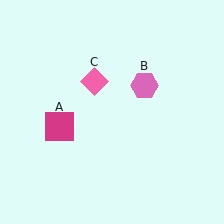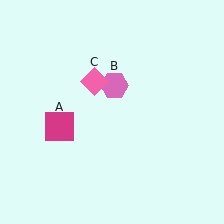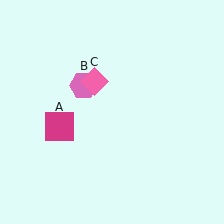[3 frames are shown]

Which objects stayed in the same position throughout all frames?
Magenta square (object A) and pink diamond (object C) remained stationary.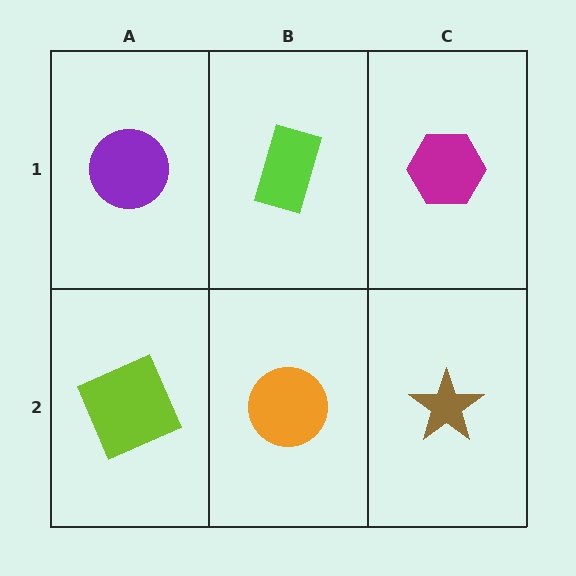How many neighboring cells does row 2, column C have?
2.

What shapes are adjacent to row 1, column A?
A lime square (row 2, column A), a lime rectangle (row 1, column B).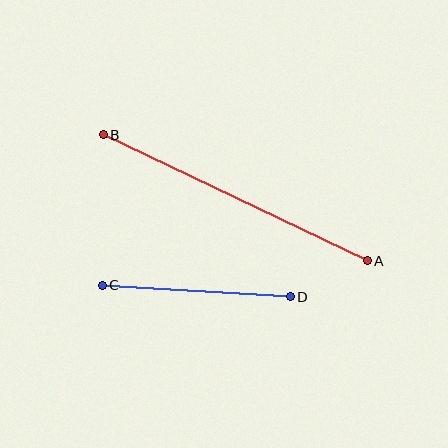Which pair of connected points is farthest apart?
Points A and B are farthest apart.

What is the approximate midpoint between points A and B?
The midpoint is at approximately (235, 198) pixels.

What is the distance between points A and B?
The distance is approximately 293 pixels.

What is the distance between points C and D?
The distance is approximately 188 pixels.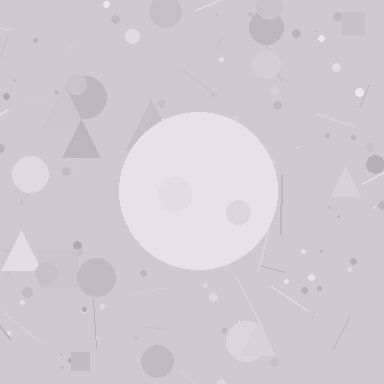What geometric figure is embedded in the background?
A circle is embedded in the background.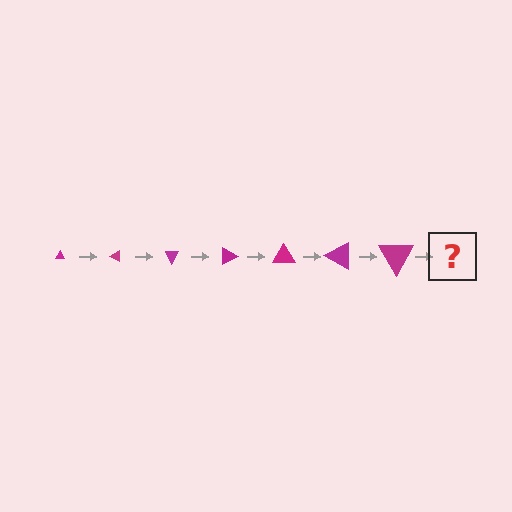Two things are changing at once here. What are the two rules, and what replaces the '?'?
The two rules are that the triangle grows larger each step and it rotates 30 degrees each step. The '?' should be a triangle, larger than the previous one and rotated 210 degrees from the start.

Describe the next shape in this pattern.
It should be a triangle, larger than the previous one and rotated 210 degrees from the start.